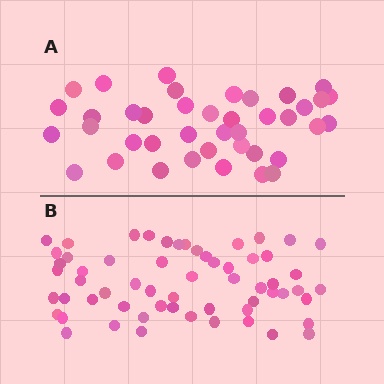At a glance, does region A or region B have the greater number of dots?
Region B (the bottom region) has more dots.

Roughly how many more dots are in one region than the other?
Region B has approximately 20 more dots than region A.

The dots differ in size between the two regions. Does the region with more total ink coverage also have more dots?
No. Region A has more total ink coverage because its dots are larger, but region B actually contains more individual dots. Total area can be misleading — the number of items is what matters here.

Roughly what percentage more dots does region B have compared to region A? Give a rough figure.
About 50% more.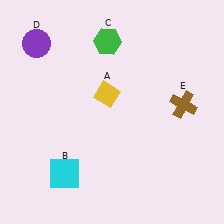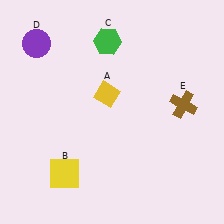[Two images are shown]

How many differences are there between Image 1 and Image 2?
There is 1 difference between the two images.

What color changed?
The square (B) changed from cyan in Image 1 to yellow in Image 2.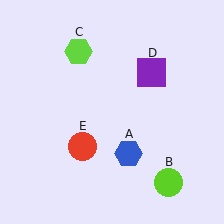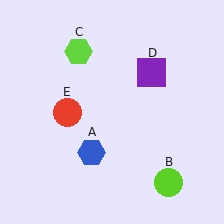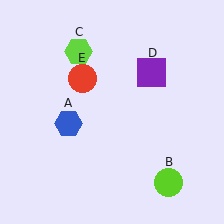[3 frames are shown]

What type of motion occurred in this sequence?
The blue hexagon (object A), red circle (object E) rotated clockwise around the center of the scene.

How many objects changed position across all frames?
2 objects changed position: blue hexagon (object A), red circle (object E).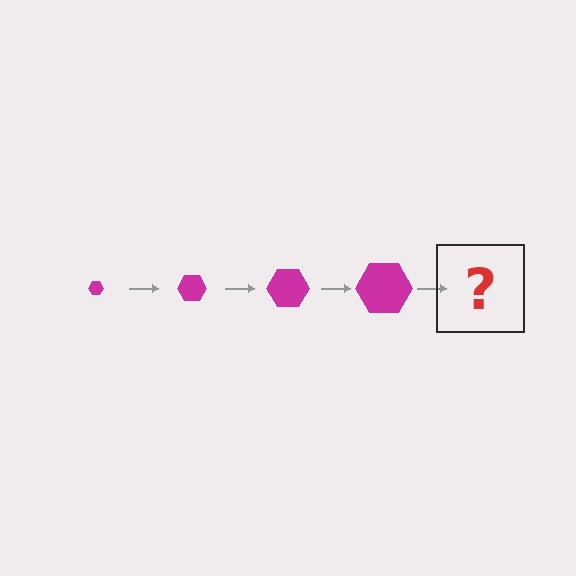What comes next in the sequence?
The next element should be a magenta hexagon, larger than the previous one.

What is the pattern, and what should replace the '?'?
The pattern is that the hexagon gets progressively larger each step. The '?' should be a magenta hexagon, larger than the previous one.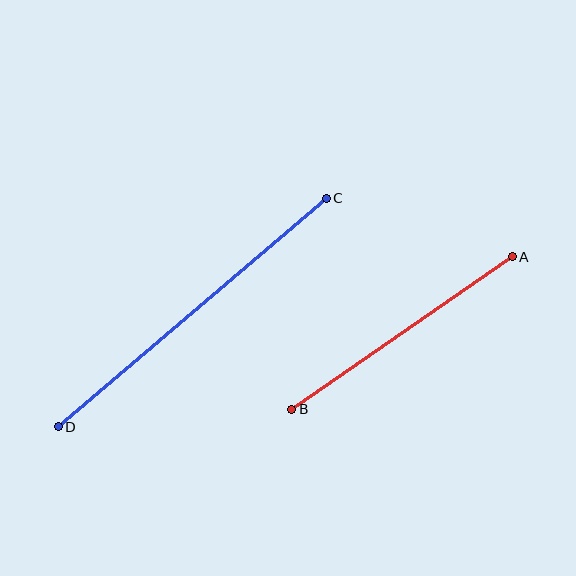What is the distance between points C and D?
The distance is approximately 352 pixels.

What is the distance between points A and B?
The distance is approximately 269 pixels.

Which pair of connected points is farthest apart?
Points C and D are farthest apart.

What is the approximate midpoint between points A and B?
The midpoint is at approximately (402, 333) pixels.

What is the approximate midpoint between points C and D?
The midpoint is at approximately (192, 312) pixels.